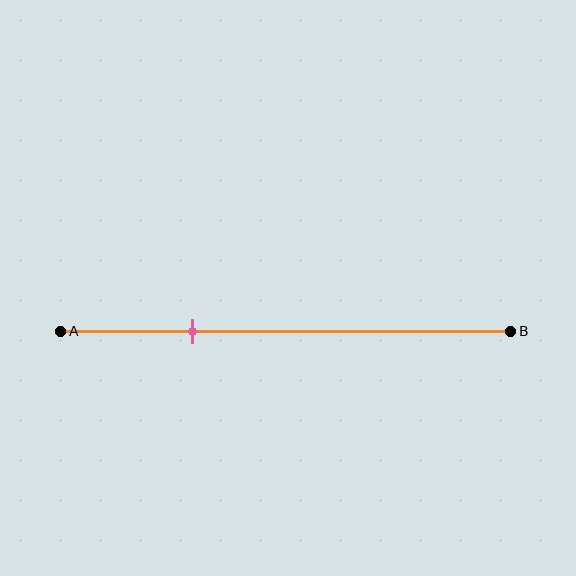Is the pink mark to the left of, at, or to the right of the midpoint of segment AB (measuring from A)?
The pink mark is to the left of the midpoint of segment AB.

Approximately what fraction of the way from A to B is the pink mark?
The pink mark is approximately 30% of the way from A to B.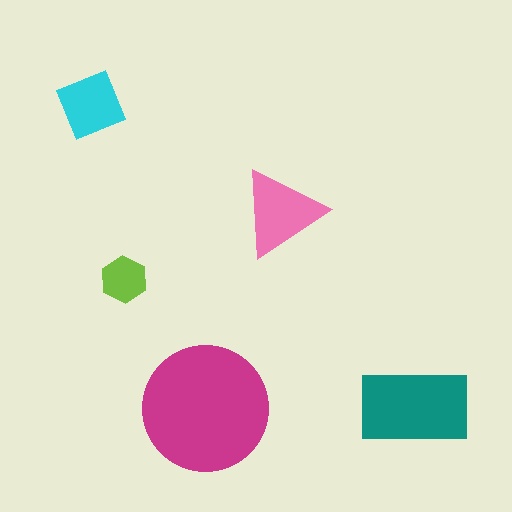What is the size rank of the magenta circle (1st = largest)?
1st.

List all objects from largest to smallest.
The magenta circle, the teal rectangle, the pink triangle, the cyan diamond, the lime hexagon.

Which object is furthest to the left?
The cyan diamond is leftmost.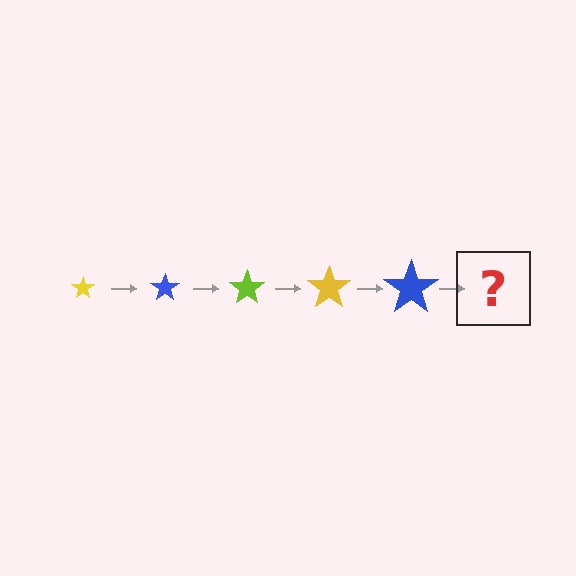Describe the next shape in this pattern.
It should be a lime star, larger than the previous one.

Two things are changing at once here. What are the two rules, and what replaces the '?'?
The two rules are that the star grows larger each step and the color cycles through yellow, blue, and lime. The '?' should be a lime star, larger than the previous one.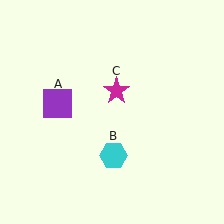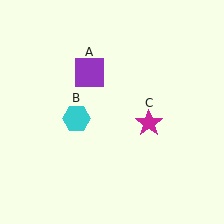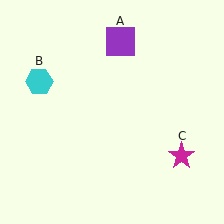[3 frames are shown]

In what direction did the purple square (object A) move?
The purple square (object A) moved up and to the right.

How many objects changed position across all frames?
3 objects changed position: purple square (object A), cyan hexagon (object B), magenta star (object C).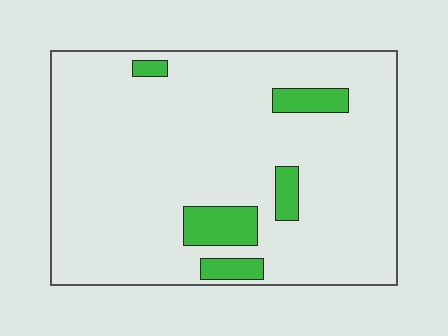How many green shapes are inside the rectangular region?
5.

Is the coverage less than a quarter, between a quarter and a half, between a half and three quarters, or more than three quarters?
Less than a quarter.